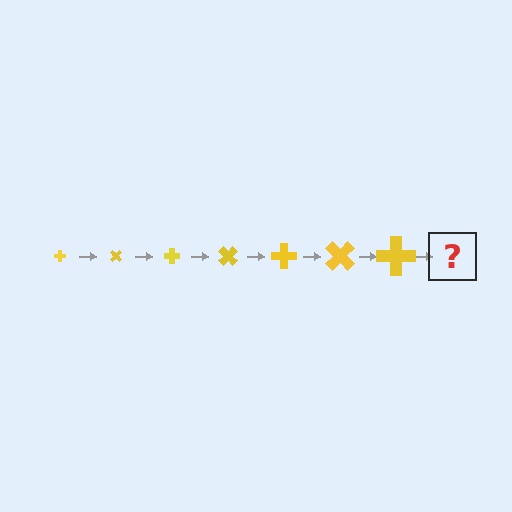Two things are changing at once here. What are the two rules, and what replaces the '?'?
The two rules are that the cross grows larger each step and it rotates 45 degrees each step. The '?' should be a cross, larger than the previous one and rotated 315 degrees from the start.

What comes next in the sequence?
The next element should be a cross, larger than the previous one and rotated 315 degrees from the start.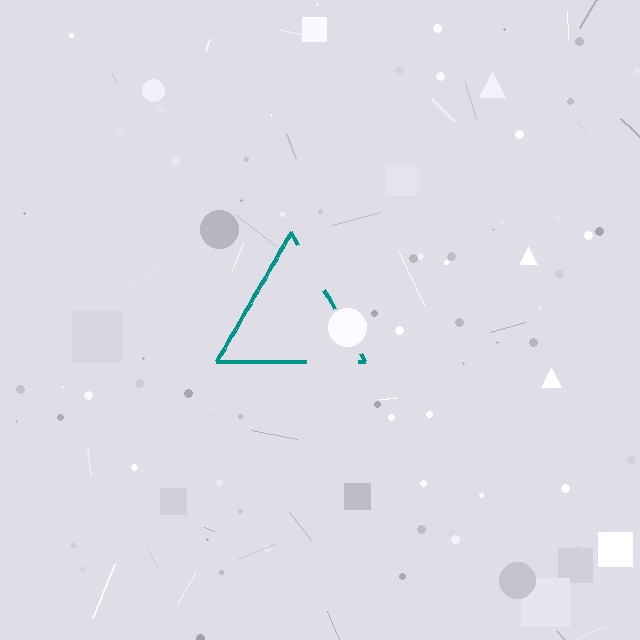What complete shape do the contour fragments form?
The contour fragments form a triangle.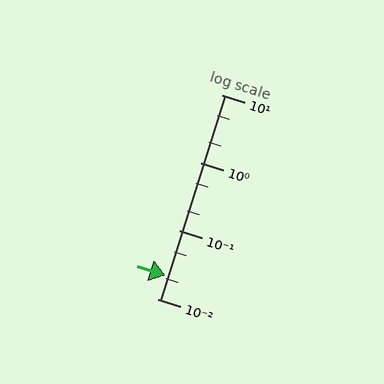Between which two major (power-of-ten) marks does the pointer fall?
The pointer is between 0.01 and 0.1.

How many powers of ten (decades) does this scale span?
The scale spans 3 decades, from 0.01 to 10.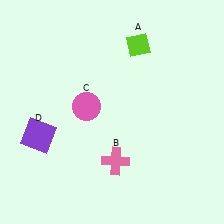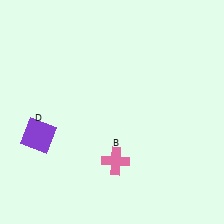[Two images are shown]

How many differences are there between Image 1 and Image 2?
There are 2 differences between the two images.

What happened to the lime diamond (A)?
The lime diamond (A) was removed in Image 2. It was in the top-right area of Image 1.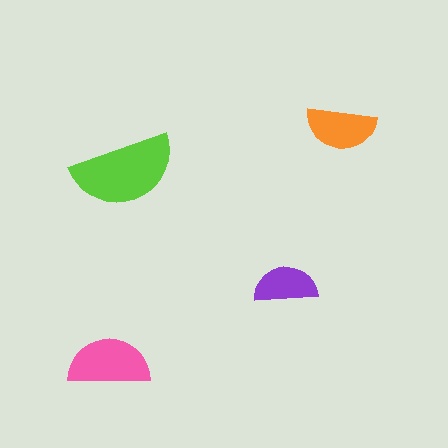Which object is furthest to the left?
The pink semicircle is leftmost.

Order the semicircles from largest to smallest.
the lime one, the pink one, the orange one, the purple one.